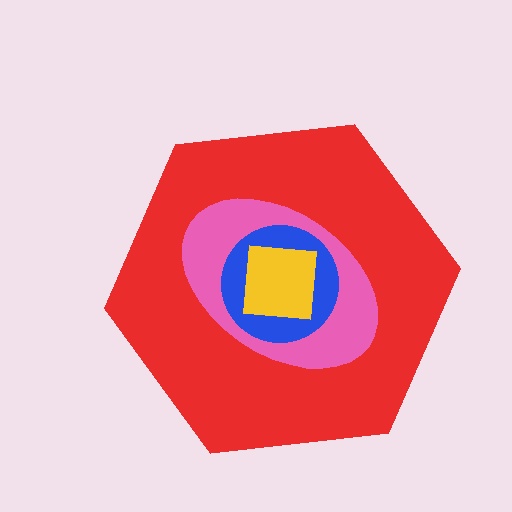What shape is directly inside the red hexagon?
The pink ellipse.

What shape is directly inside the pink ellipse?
The blue circle.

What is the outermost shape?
The red hexagon.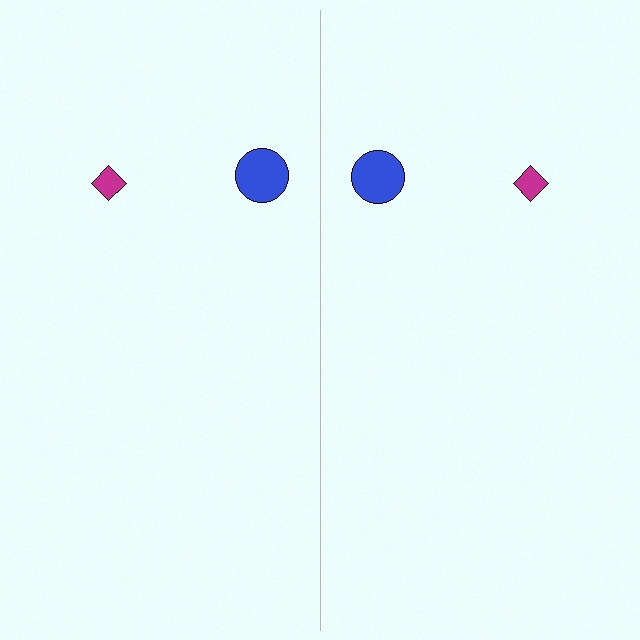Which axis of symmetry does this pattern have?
The pattern has a vertical axis of symmetry running through the center of the image.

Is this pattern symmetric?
Yes, this pattern has bilateral (reflection) symmetry.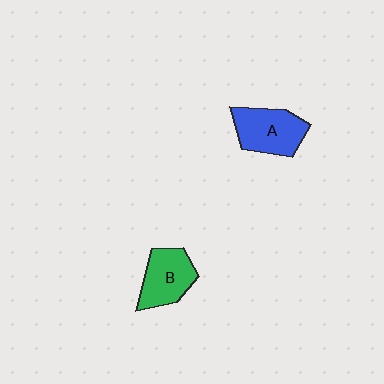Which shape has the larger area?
Shape A (blue).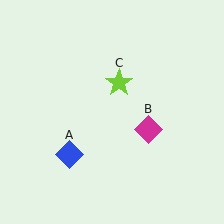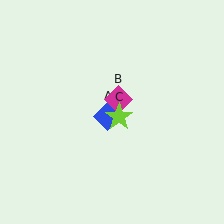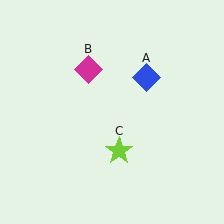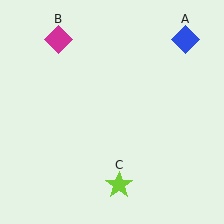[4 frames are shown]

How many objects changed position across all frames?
3 objects changed position: blue diamond (object A), magenta diamond (object B), lime star (object C).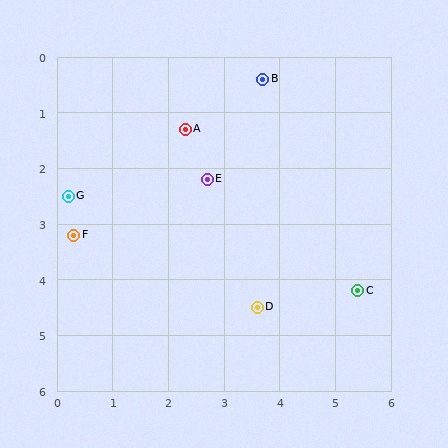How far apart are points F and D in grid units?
Points F and D are about 3.5 grid units apart.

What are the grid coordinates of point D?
Point D is at approximately (3.6, 4.5).